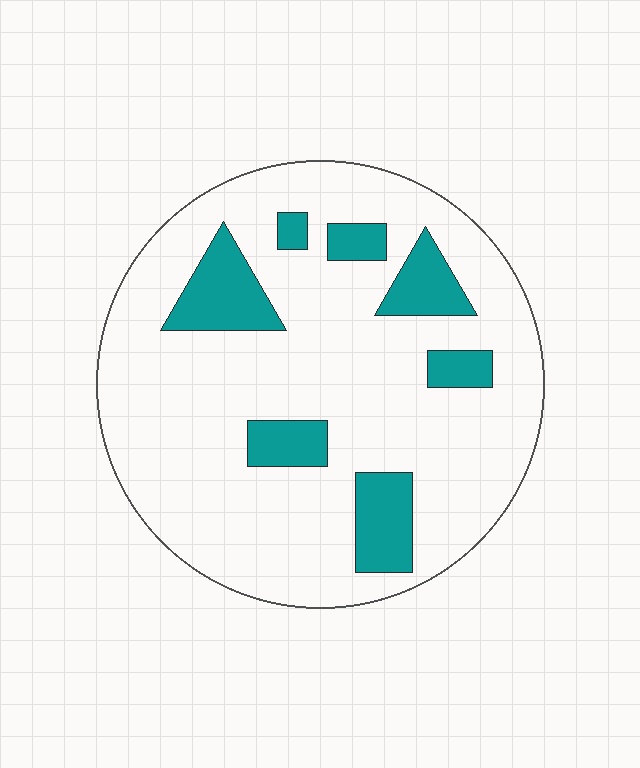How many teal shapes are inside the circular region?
7.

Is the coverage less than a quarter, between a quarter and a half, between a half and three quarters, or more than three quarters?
Less than a quarter.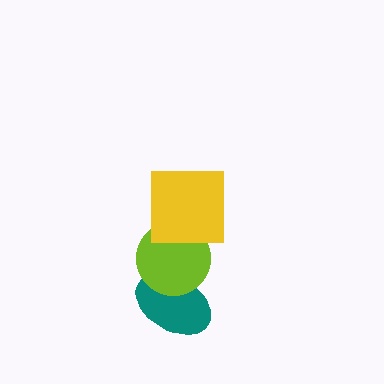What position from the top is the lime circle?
The lime circle is 2nd from the top.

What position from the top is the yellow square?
The yellow square is 1st from the top.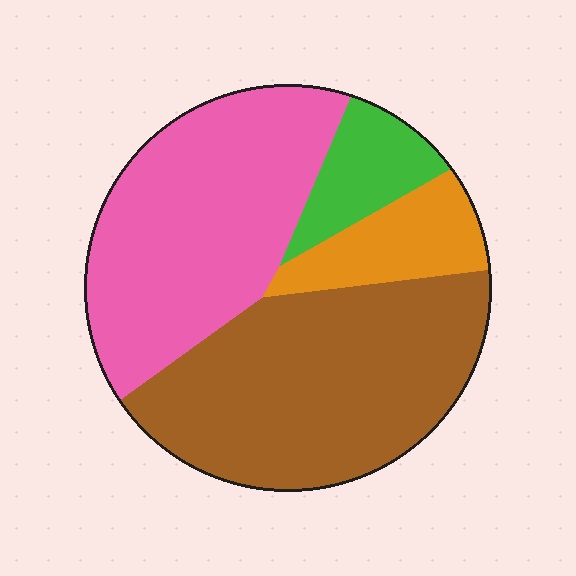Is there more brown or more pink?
Brown.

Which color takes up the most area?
Brown, at roughly 40%.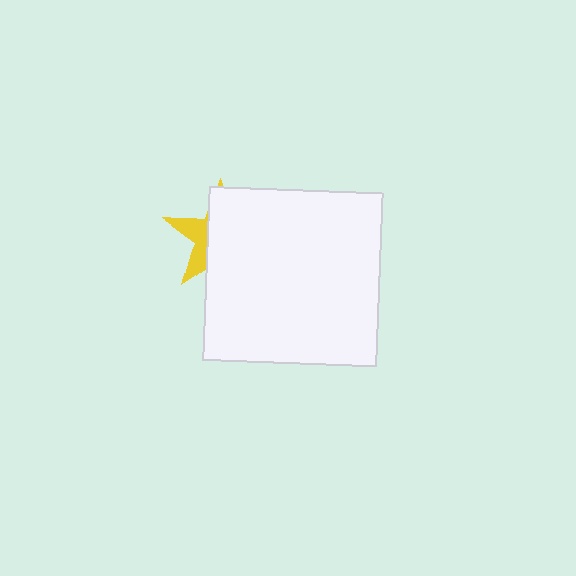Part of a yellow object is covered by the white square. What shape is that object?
It is a star.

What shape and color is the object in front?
The object in front is a white square.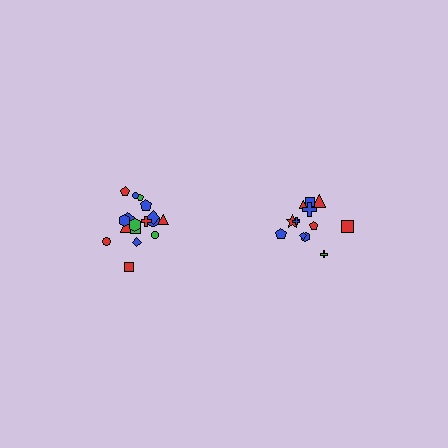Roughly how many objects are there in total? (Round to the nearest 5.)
Roughly 30 objects in total.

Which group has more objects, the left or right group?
The left group.